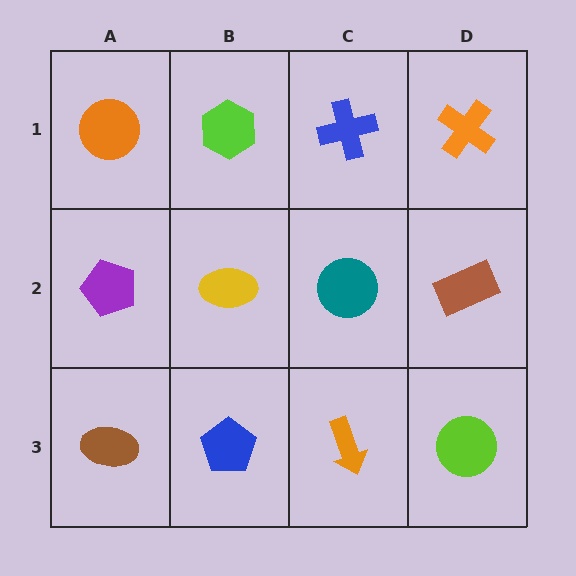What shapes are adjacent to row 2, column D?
An orange cross (row 1, column D), a lime circle (row 3, column D), a teal circle (row 2, column C).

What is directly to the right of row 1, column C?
An orange cross.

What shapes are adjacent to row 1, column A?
A purple pentagon (row 2, column A), a lime hexagon (row 1, column B).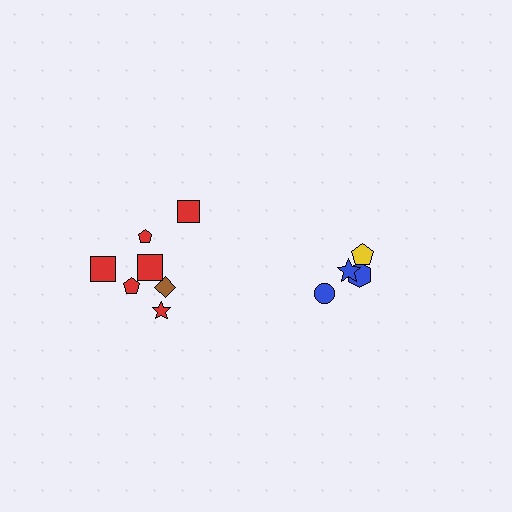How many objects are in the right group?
There are 4 objects.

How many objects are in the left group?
There are 7 objects.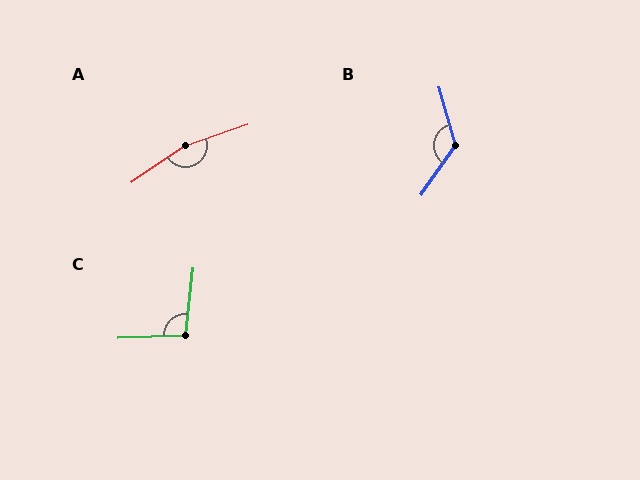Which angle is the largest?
A, at approximately 165 degrees.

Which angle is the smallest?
C, at approximately 99 degrees.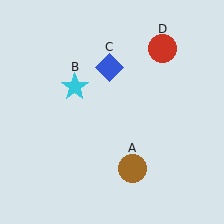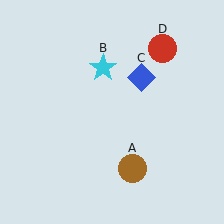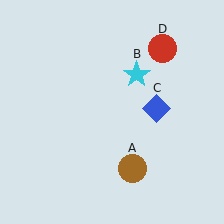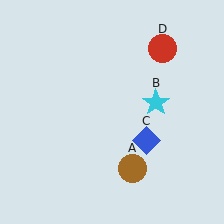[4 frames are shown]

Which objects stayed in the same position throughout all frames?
Brown circle (object A) and red circle (object D) remained stationary.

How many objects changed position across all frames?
2 objects changed position: cyan star (object B), blue diamond (object C).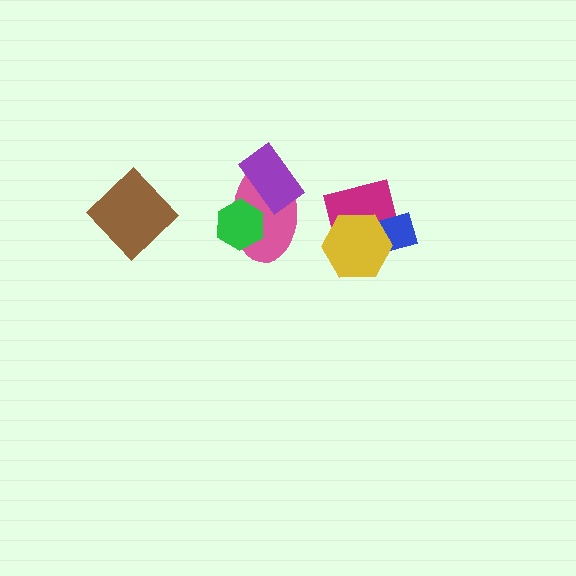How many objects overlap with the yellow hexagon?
2 objects overlap with the yellow hexagon.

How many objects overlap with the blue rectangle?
2 objects overlap with the blue rectangle.